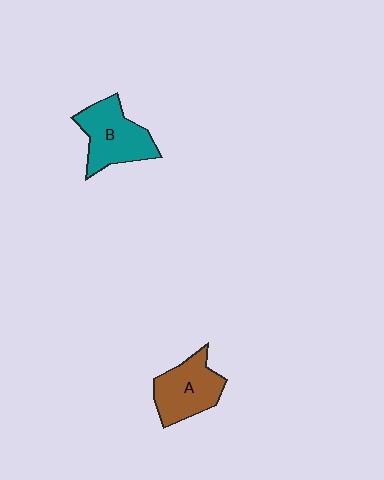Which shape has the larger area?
Shape B (teal).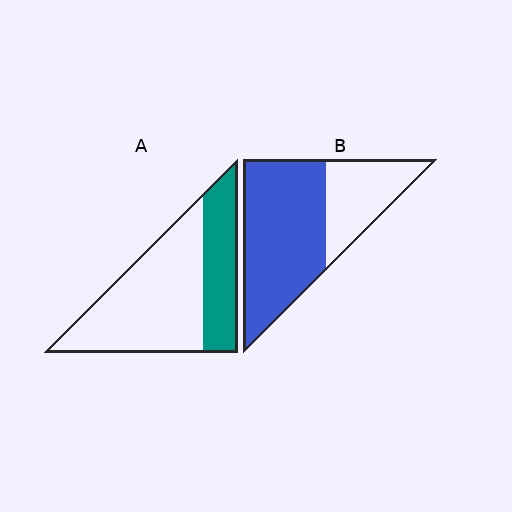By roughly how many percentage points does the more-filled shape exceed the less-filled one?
By roughly 35 percentage points (B over A).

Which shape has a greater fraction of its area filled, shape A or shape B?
Shape B.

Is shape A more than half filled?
No.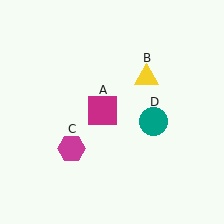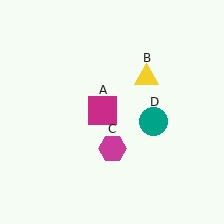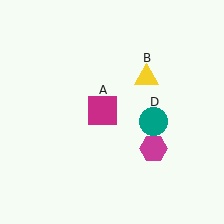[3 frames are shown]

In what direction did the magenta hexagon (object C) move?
The magenta hexagon (object C) moved right.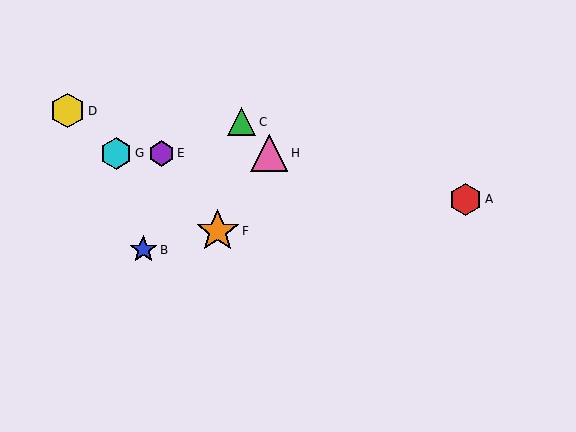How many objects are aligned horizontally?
3 objects (E, G, H) are aligned horizontally.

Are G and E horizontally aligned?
Yes, both are at y≈153.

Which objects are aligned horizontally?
Objects E, G, H are aligned horizontally.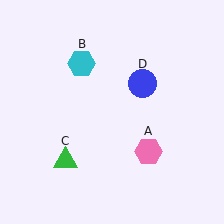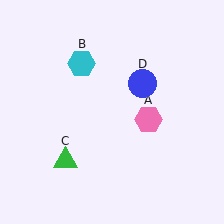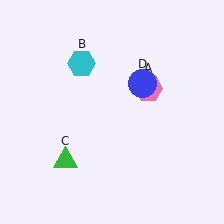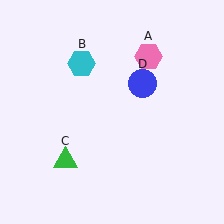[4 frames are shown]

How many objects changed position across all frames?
1 object changed position: pink hexagon (object A).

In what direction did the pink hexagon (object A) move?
The pink hexagon (object A) moved up.